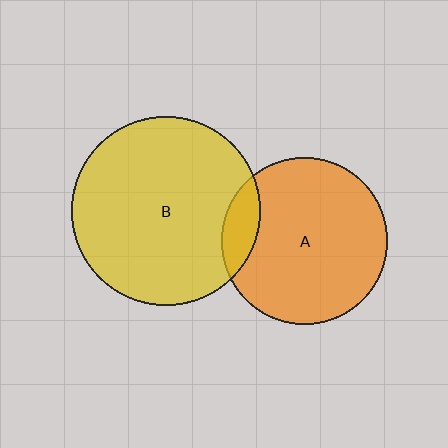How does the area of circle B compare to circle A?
Approximately 1.3 times.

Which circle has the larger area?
Circle B (yellow).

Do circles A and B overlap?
Yes.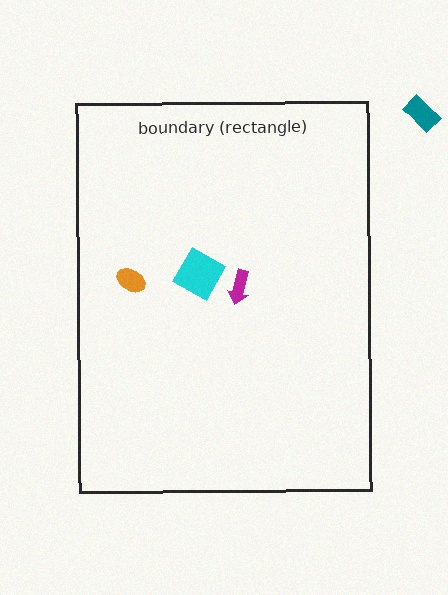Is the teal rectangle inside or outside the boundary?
Outside.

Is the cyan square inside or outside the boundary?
Inside.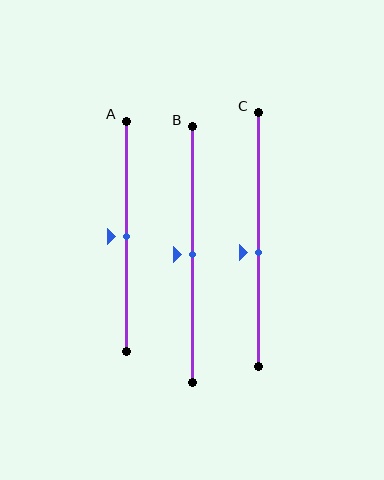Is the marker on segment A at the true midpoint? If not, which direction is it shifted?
Yes, the marker on segment A is at the true midpoint.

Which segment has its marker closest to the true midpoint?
Segment A has its marker closest to the true midpoint.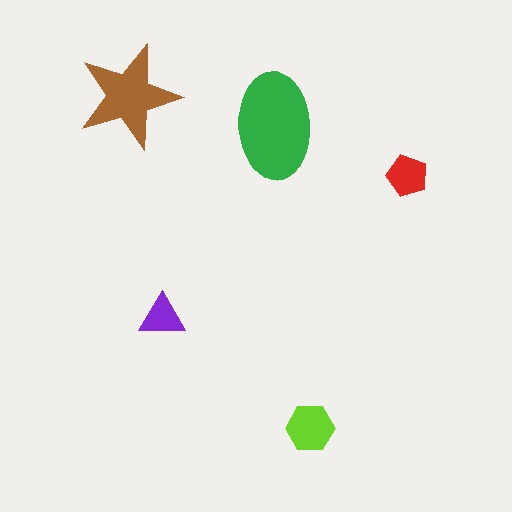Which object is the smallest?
The purple triangle.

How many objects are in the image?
There are 5 objects in the image.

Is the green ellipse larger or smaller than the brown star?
Larger.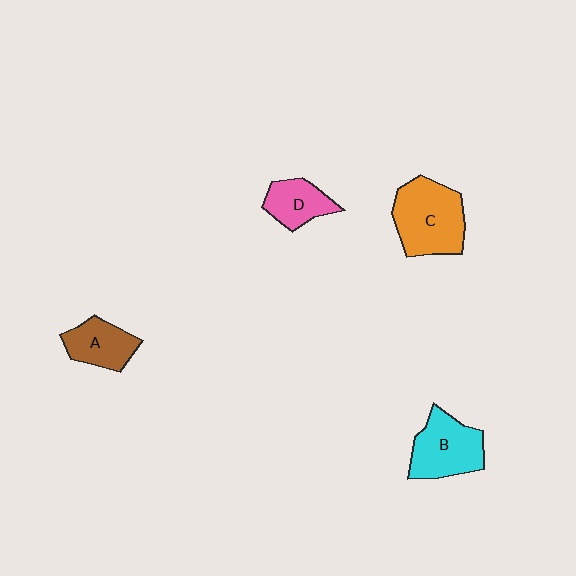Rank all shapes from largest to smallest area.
From largest to smallest: C (orange), B (cyan), A (brown), D (pink).